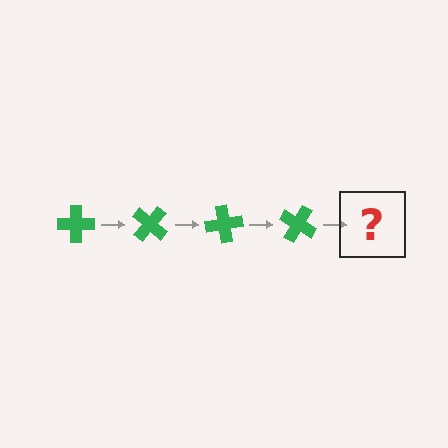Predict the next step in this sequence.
The next step is a green cross rotated 160 degrees.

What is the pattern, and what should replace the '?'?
The pattern is that the cross rotates 40 degrees each step. The '?' should be a green cross rotated 160 degrees.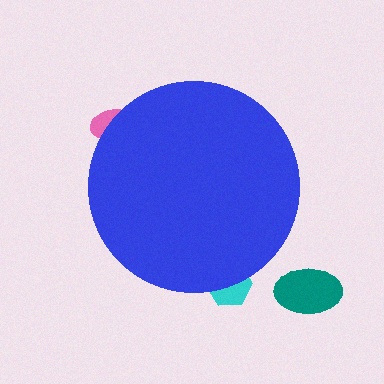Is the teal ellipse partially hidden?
No, the teal ellipse is fully visible.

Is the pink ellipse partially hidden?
Yes, the pink ellipse is partially hidden behind the blue circle.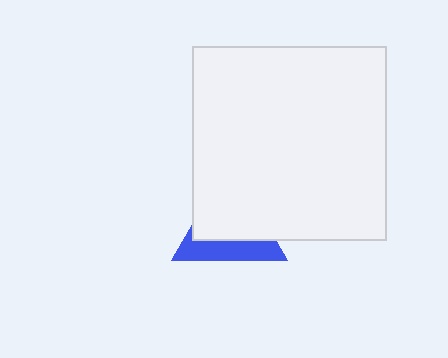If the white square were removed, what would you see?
You would see the complete blue triangle.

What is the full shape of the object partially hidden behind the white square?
The partially hidden object is a blue triangle.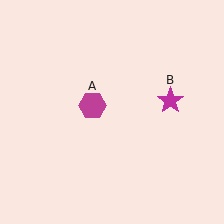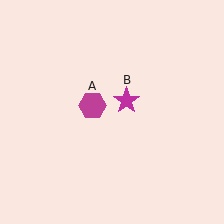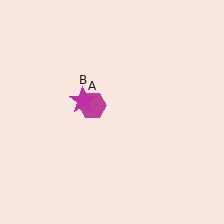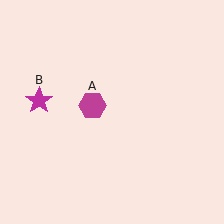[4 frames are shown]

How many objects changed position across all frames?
1 object changed position: magenta star (object B).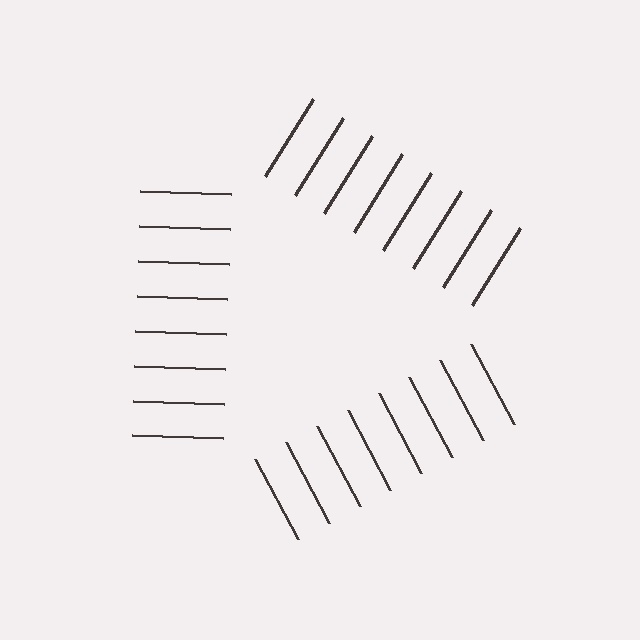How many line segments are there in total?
24 — 8 along each of the 3 edges.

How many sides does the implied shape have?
3 sides — the line-ends trace a triangle.